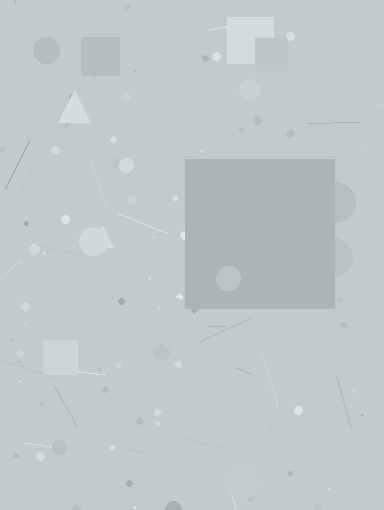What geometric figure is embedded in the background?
A square is embedded in the background.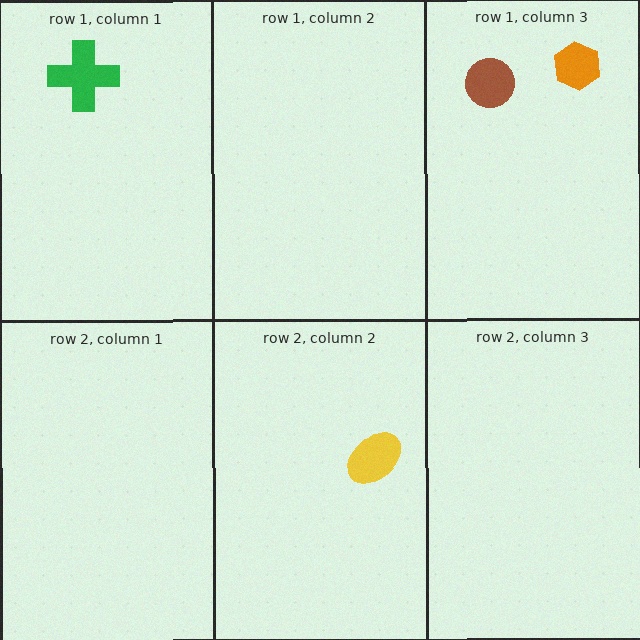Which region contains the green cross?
The row 1, column 1 region.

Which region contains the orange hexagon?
The row 1, column 3 region.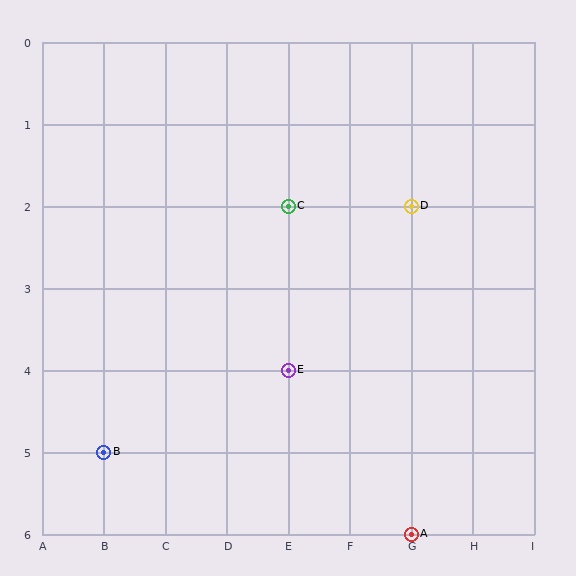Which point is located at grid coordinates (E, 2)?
Point C is at (E, 2).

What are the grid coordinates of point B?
Point B is at grid coordinates (B, 5).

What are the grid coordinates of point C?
Point C is at grid coordinates (E, 2).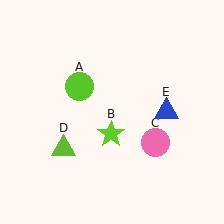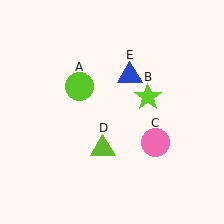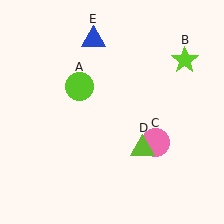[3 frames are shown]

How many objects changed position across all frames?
3 objects changed position: lime star (object B), lime triangle (object D), blue triangle (object E).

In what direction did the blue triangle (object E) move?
The blue triangle (object E) moved up and to the left.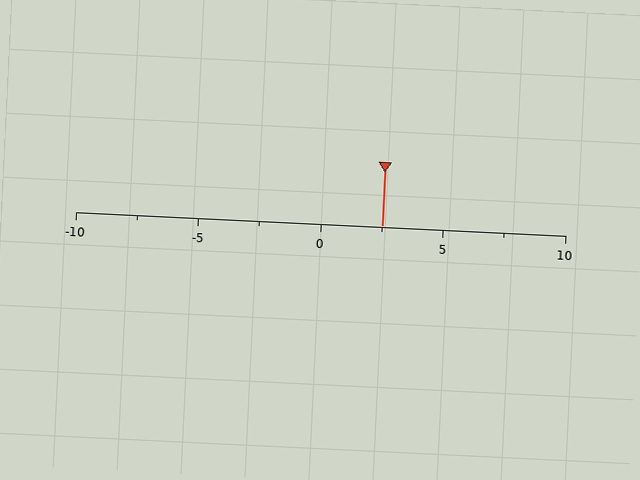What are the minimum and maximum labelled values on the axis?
The axis runs from -10 to 10.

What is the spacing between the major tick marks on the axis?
The major ticks are spaced 5 apart.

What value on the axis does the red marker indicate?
The marker indicates approximately 2.5.